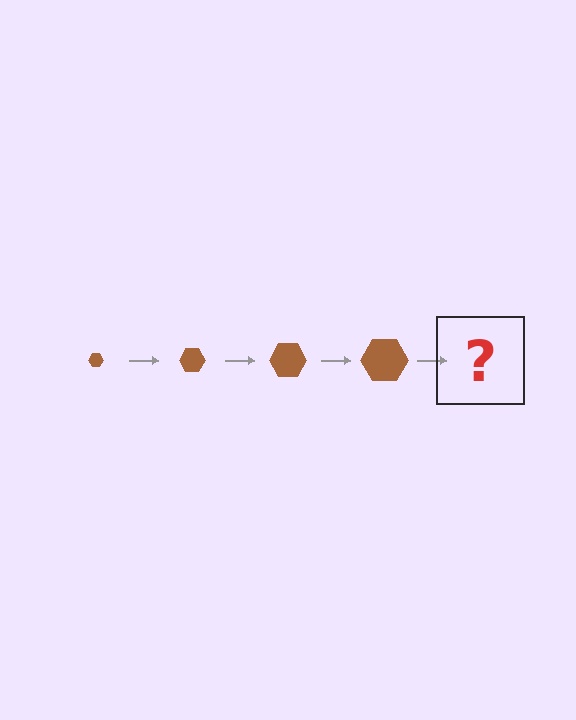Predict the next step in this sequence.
The next step is a brown hexagon, larger than the previous one.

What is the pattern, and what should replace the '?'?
The pattern is that the hexagon gets progressively larger each step. The '?' should be a brown hexagon, larger than the previous one.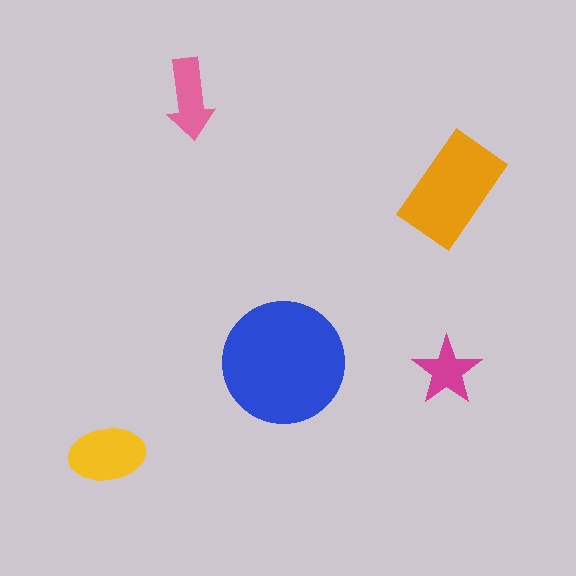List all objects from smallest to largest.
The magenta star, the pink arrow, the yellow ellipse, the orange rectangle, the blue circle.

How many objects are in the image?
There are 5 objects in the image.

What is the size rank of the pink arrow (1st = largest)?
4th.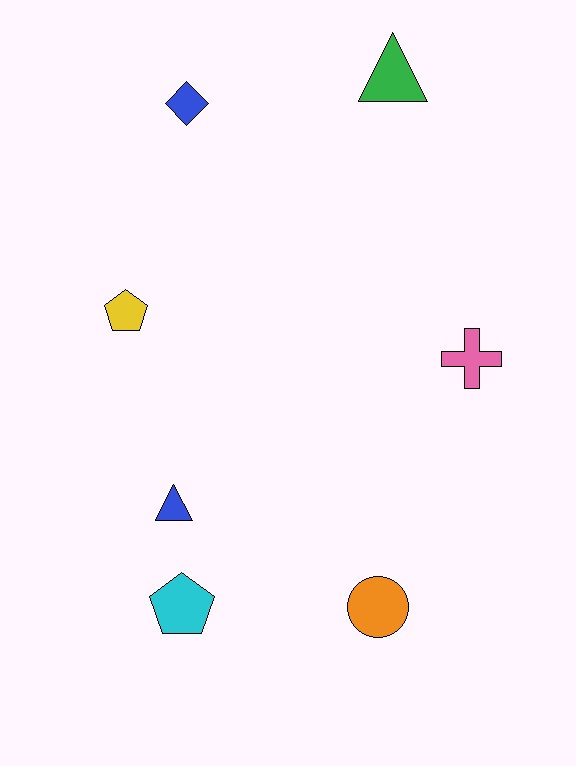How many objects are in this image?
There are 7 objects.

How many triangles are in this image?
There are 2 triangles.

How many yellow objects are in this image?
There is 1 yellow object.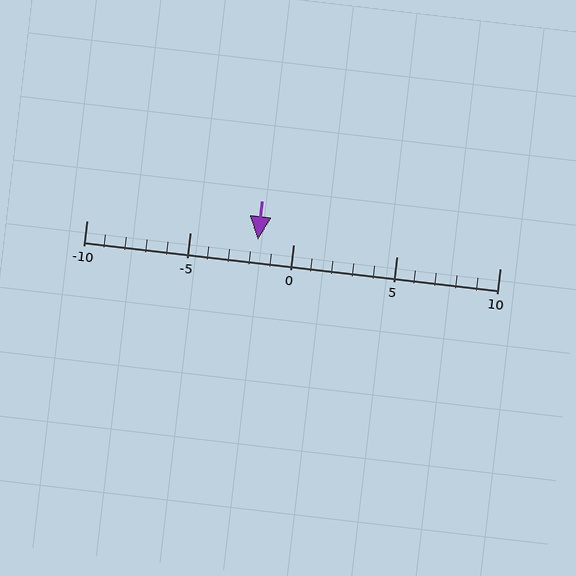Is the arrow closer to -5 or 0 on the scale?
The arrow is closer to 0.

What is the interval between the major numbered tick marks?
The major tick marks are spaced 5 units apart.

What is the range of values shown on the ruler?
The ruler shows values from -10 to 10.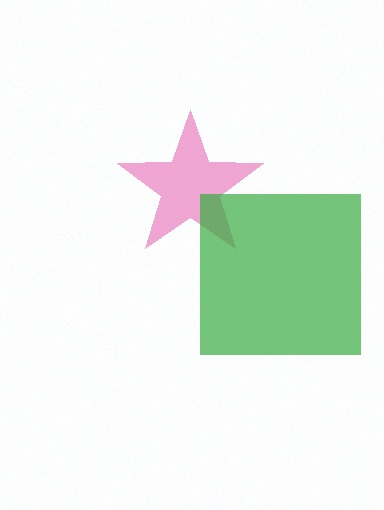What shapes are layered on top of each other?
The layered shapes are: a pink star, a green square.